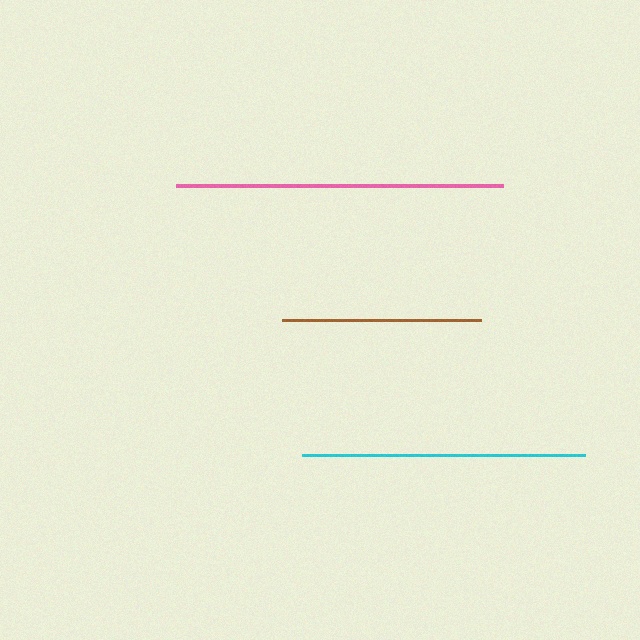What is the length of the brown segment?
The brown segment is approximately 199 pixels long.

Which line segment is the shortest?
The brown line is the shortest at approximately 199 pixels.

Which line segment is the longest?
The pink line is the longest at approximately 327 pixels.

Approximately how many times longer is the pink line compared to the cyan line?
The pink line is approximately 1.2 times the length of the cyan line.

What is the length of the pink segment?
The pink segment is approximately 327 pixels long.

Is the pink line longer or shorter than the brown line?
The pink line is longer than the brown line.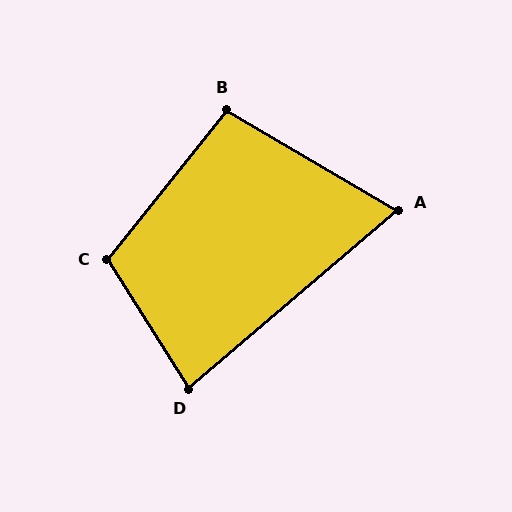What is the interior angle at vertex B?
Approximately 98 degrees (obtuse).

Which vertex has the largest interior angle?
C, at approximately 109 degrees.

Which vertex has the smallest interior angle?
A, at approximately 71 degrees.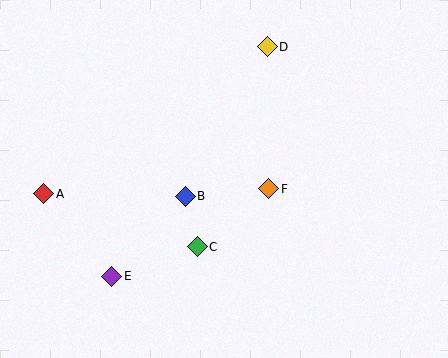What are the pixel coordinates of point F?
Point F is at (269, 189).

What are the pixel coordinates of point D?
Point D is at (267, 47).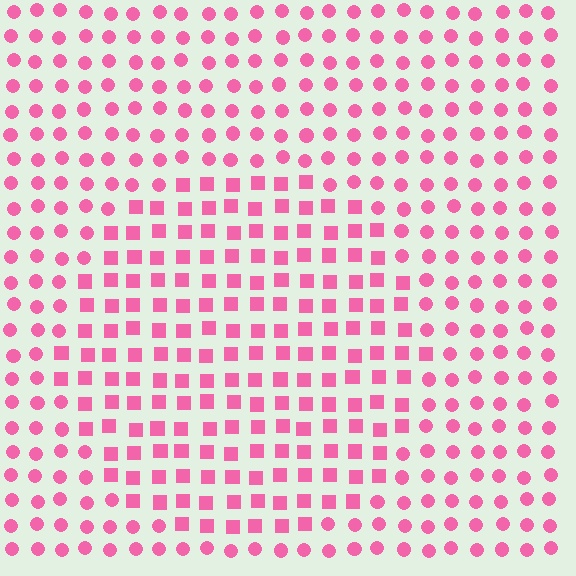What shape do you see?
I see a circle.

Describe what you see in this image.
The image is filled with small pink elements arranged in a uniform grid. A circle-shaped region contains squares, while the surrounding area contains circles. The boundary is defined purely by the change in element shape.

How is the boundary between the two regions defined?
The boundary is defined by a change in element shape: squares inside vs. circles outside. All elements share the same color and spacing.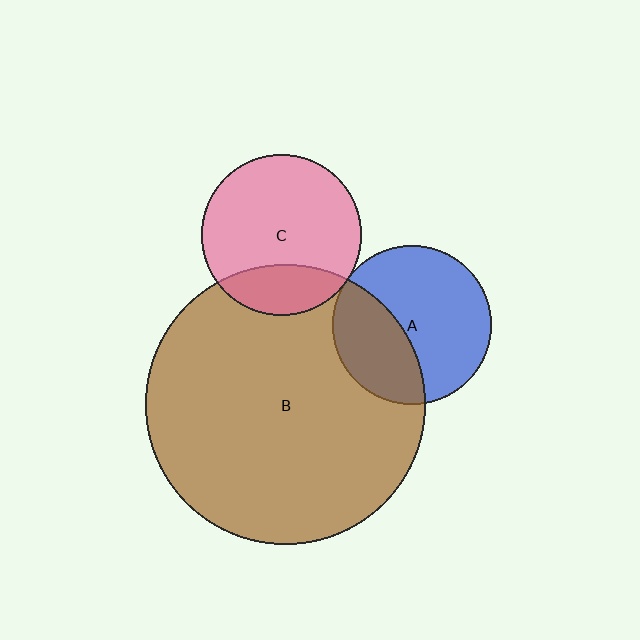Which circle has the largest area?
Circle B (brown).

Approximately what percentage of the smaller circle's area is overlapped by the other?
Approximately 35%.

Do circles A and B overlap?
Yes.